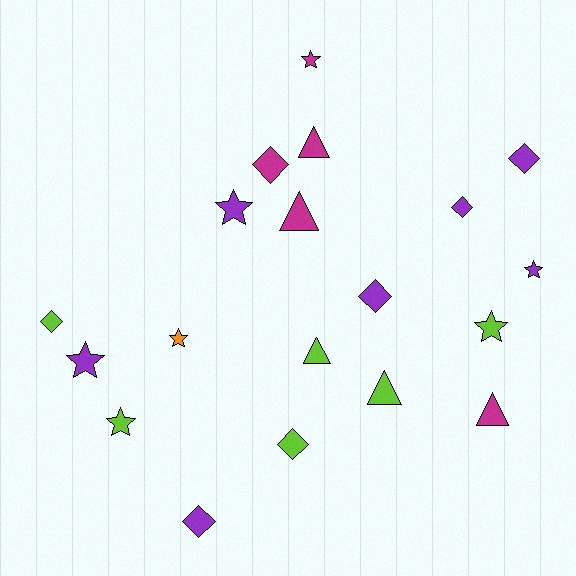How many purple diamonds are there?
There are 4 purple diamonds.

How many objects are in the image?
There are 19 objects.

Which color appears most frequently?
Purple, with 7 objects.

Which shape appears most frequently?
Diamond, with 7 objects.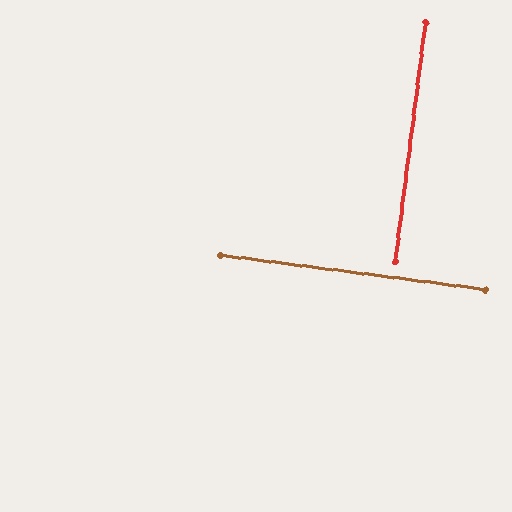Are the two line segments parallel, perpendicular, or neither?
Perpendicular — they meet at approximately 90°.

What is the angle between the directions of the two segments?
Approximately 90 degrees.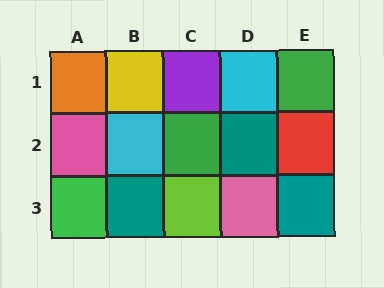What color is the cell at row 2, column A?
Pink.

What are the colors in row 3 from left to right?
Green, teal, lime, pink, teal.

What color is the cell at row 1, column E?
Green.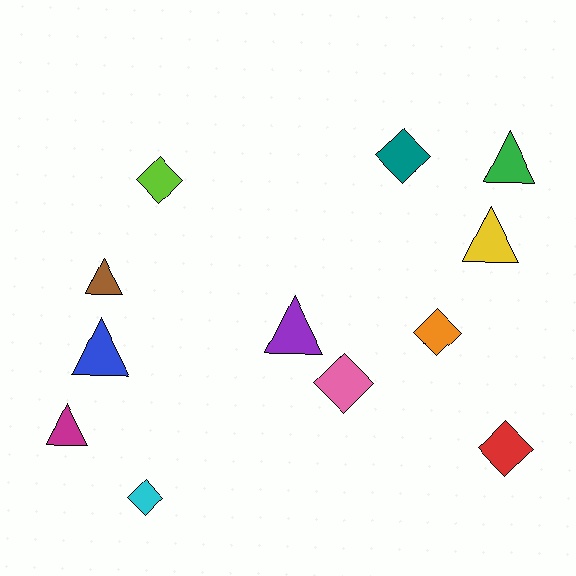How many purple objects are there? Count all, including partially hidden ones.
There is 1 purple object.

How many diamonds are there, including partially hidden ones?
There are 6 diamonds.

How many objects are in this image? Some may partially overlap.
There are 12 objects.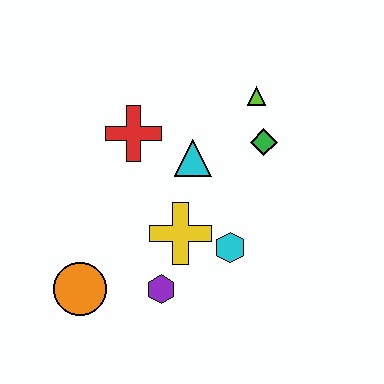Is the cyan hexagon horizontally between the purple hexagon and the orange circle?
No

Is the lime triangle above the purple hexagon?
Yes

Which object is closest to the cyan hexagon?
The yellow cross is closest to the cyan hexagon.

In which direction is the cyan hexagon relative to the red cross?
The cyan hexagon is below the red cross.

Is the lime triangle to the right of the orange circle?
Yes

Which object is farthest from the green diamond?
The orange circle is farthest from the green diamond.